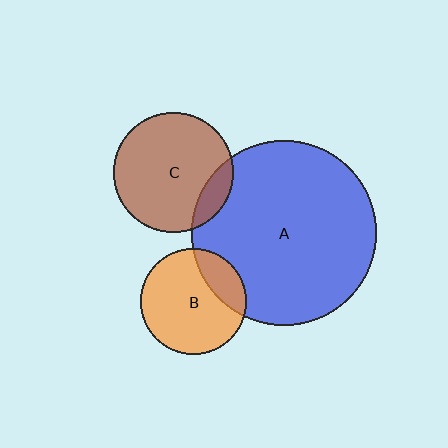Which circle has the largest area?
Circle A (blue).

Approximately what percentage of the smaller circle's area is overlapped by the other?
Approximately 15%.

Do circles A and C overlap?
Yes.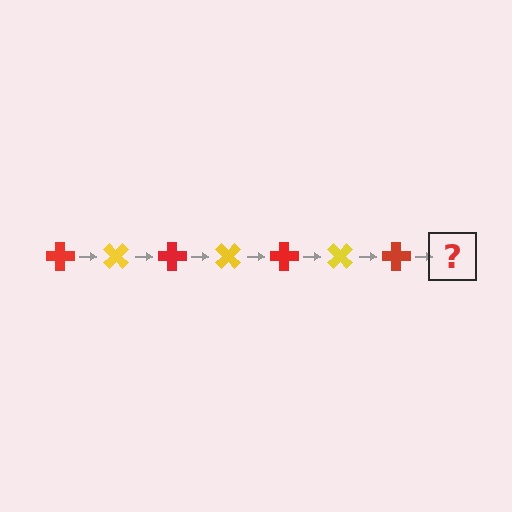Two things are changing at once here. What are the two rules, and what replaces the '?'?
The two rules are that it rotates 45 degrees each step and the color cycles through red and yellow. The '?' should be a yellow cross, rotated 315 degrees from the start.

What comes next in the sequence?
The next element should be a yellow cross, rotated 315 degrees from the start.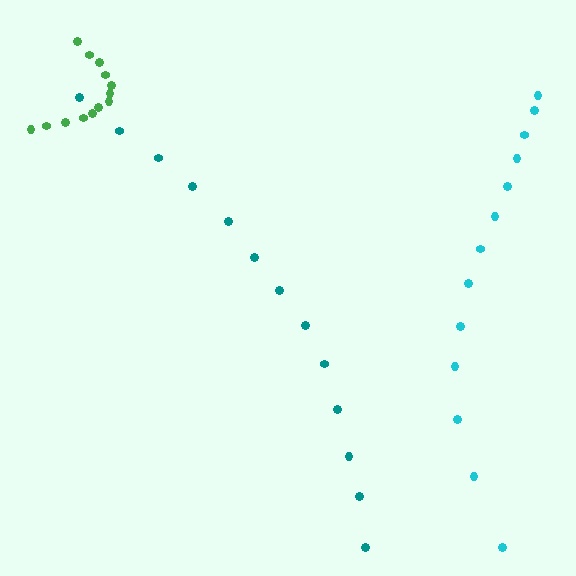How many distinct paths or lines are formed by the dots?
There are 3 distinct paths.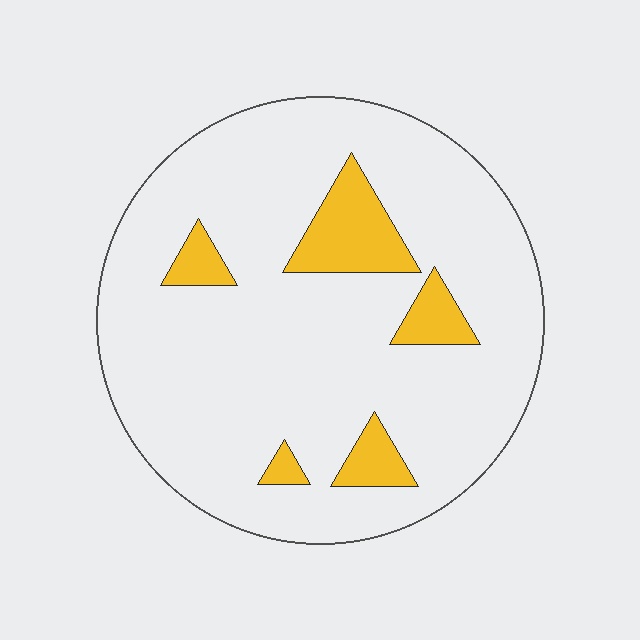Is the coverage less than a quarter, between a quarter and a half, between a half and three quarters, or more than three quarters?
Less than a quarter.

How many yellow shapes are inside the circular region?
5.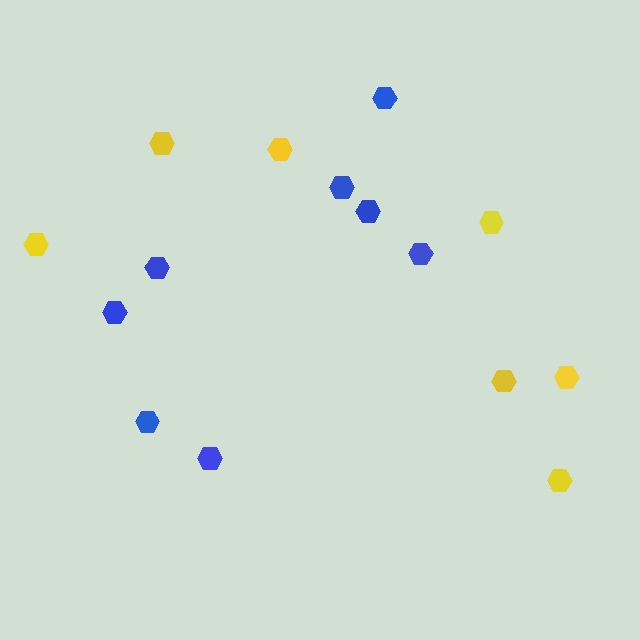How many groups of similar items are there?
There are 2 groups: one group of yellow hexagons (7) and one group of blue hexagons (8).